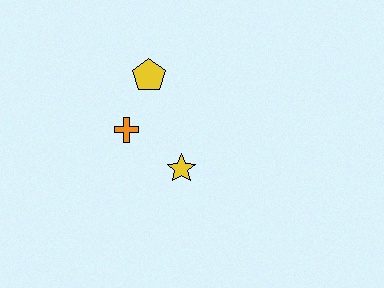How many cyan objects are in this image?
There are no cyan objects.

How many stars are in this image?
There is 1 star.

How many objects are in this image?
There are 3 objects.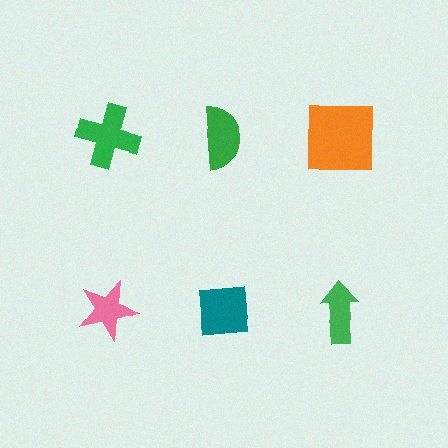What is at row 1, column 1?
A green cross.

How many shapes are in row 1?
3 shapes.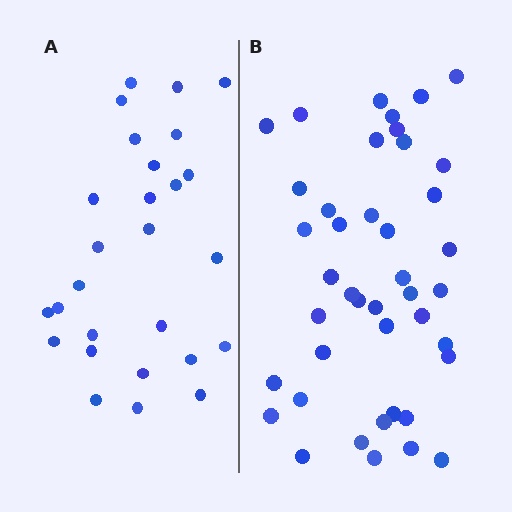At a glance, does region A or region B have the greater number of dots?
Region B (the right region) has more dots.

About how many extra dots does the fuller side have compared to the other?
Region B has approximately 15 more dots than region A.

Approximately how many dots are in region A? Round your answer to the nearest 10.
About 30 dots. (The exact count is 27, which rounds to 30.)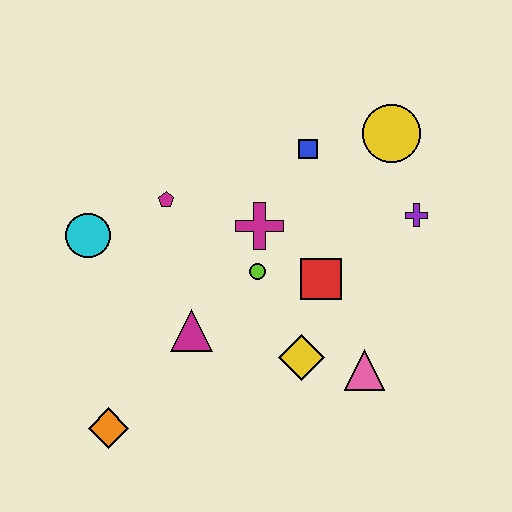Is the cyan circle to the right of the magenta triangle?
No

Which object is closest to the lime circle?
The magenta cross is closest to the lime circle.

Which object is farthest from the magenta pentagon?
The pink triangle is farthest from the magenta pentagon.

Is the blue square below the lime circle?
No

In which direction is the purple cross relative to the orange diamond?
The purple cross is to the right of the orange diamond.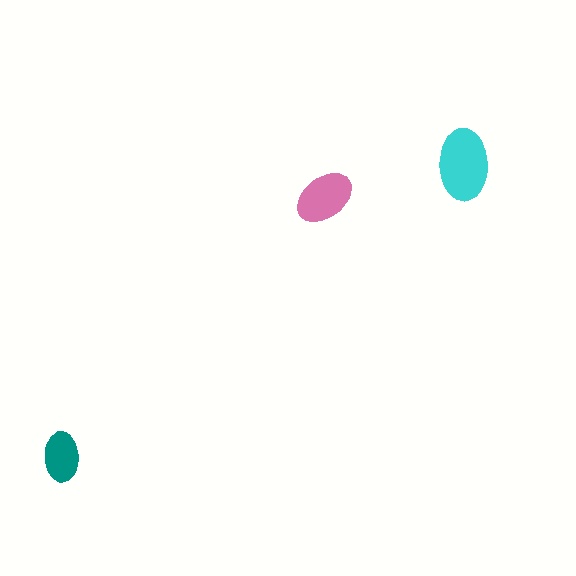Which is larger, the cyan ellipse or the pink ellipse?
The cyan one.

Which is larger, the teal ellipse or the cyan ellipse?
The cyan one.